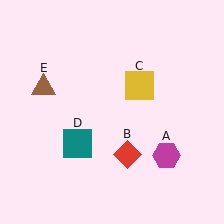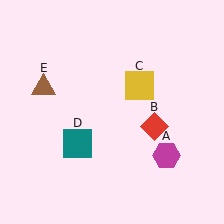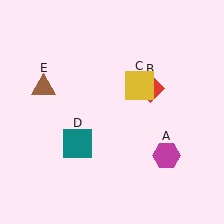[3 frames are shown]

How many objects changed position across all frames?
1 object changed position: red diamond (object B).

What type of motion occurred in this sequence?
The red diamond (object B) rotated counterclockwise around the center of the scene.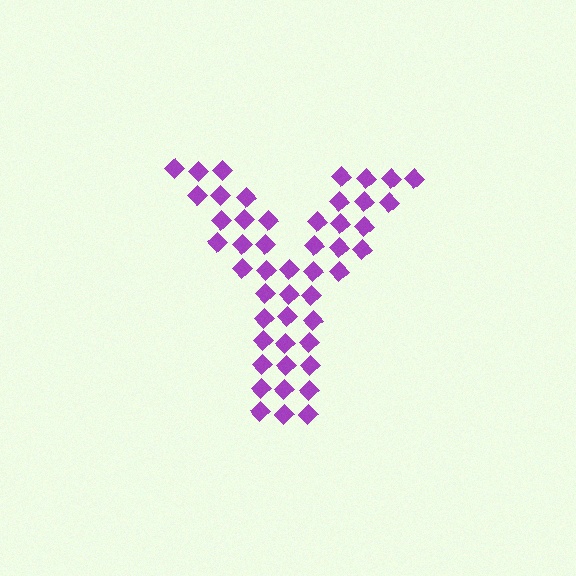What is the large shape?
The large shape is the letter Y.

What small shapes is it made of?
It is made of small diamonds.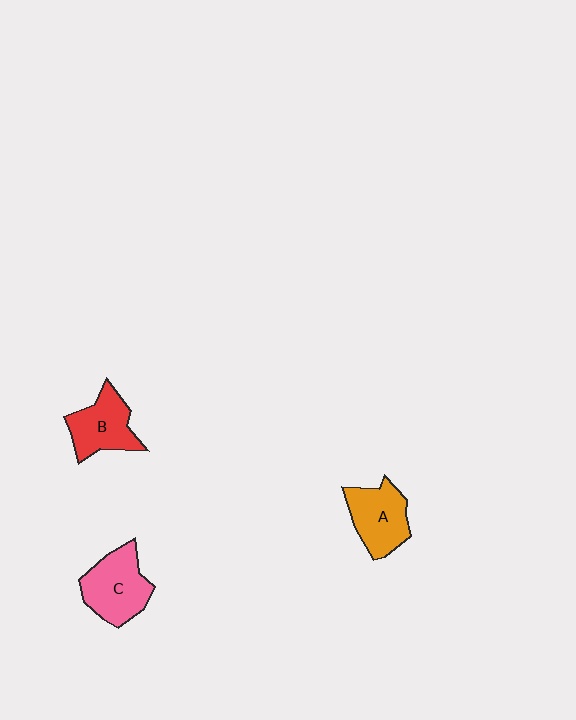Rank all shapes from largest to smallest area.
From largest to smallest: C (pink), A (orange), B (red).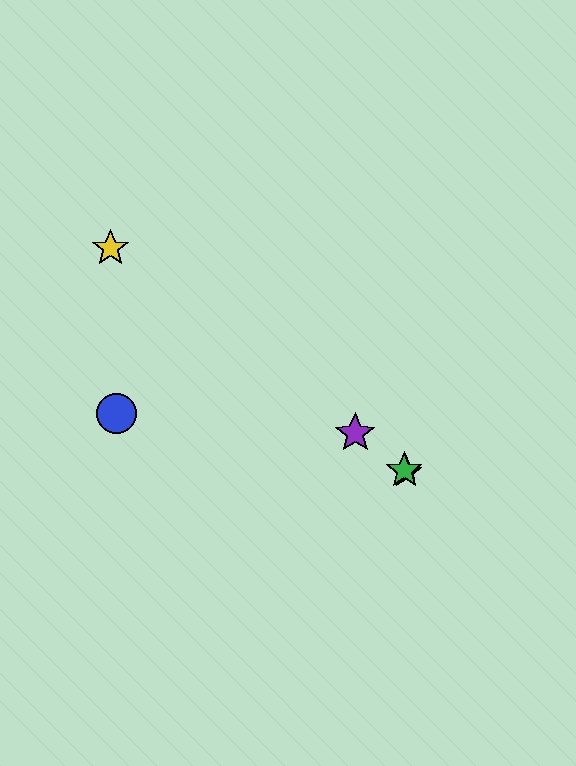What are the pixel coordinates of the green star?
The green star is at (404, 470).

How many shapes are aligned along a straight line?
4 shapes (the red star, the green star, the yellow star, the purple star) are aligned along a straight line.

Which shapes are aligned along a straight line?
The red star, the green star, the yellow star, the purple star are aligned along a straight line.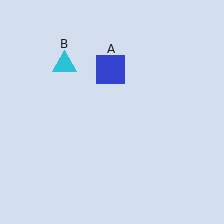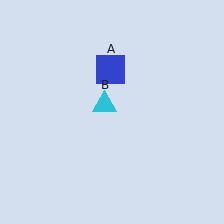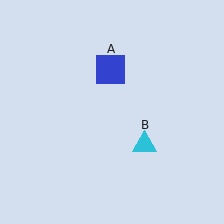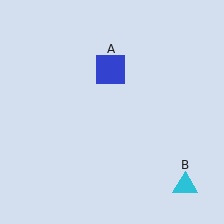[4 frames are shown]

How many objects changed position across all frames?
1 object changed position: cyan triangle (object B).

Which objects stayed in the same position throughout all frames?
Blue square (object A) remained stationary.